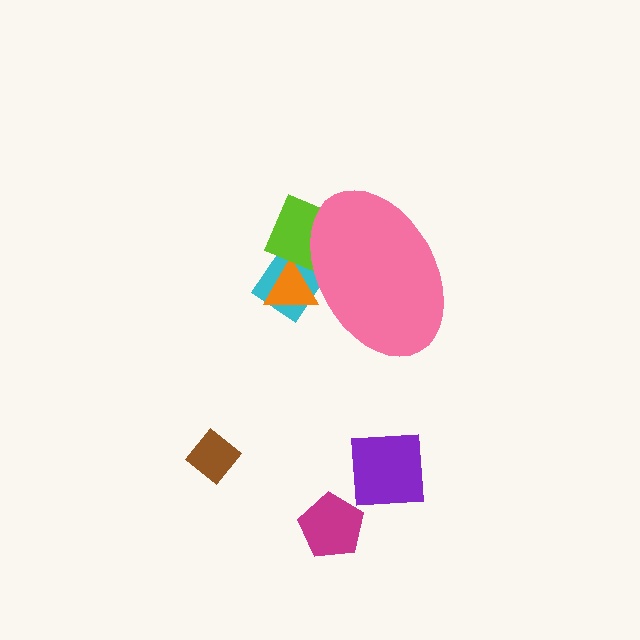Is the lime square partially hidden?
Yes, the lime square is partially hidden behind the pink ellipse.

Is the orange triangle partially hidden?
Yes, the orange triangle is partially hidden behind the pink ellipse.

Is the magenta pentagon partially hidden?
No, the magenta pentagon is fully visible.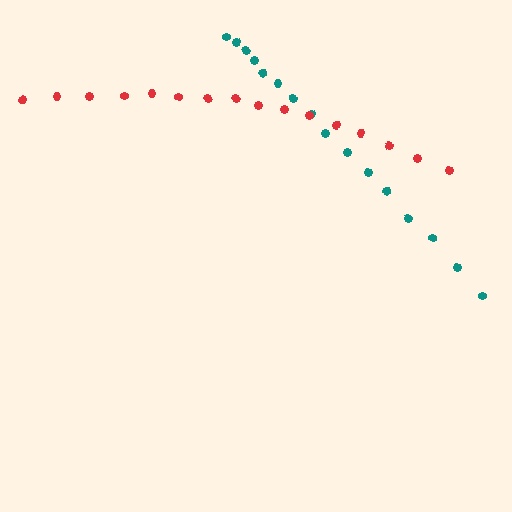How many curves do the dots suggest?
There are 2 distinct paths.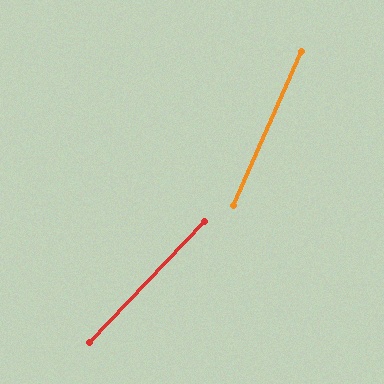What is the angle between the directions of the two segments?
Approximately 20 degrees.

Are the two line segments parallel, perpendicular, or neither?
Neither parallel nor perpendicular — they differ by about 20°.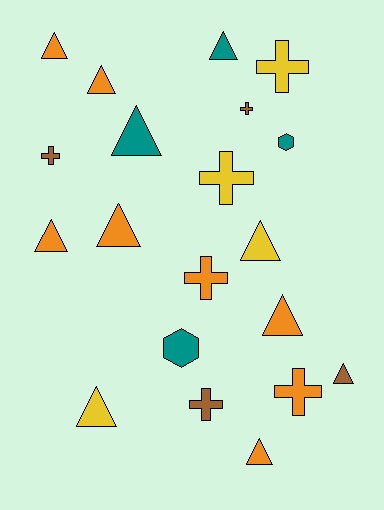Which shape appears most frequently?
Triangle, with 11 objects.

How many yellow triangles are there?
There are 2 yellow triangles.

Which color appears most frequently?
Orange, with 8 objects.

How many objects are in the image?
There are 20 objects.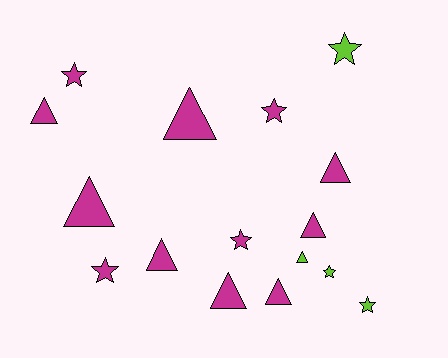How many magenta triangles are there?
There are 8 magenta triangles.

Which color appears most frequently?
Magenta, with 12 objects.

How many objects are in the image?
There are 16 objects.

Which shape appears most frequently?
Triangle, with 9 objects.